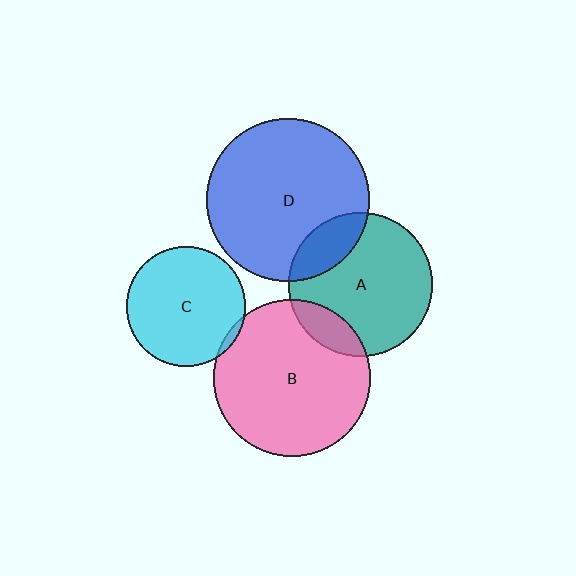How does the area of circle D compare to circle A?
Approximately 1.3 times.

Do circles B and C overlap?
Yes.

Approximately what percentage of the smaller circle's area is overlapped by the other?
Approximately 5%.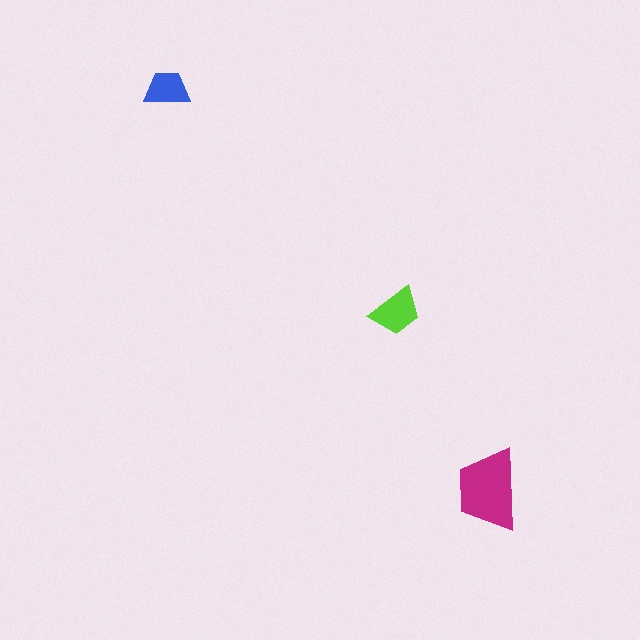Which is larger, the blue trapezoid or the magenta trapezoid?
The magenta one.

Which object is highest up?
The blue trapezoid is topmost.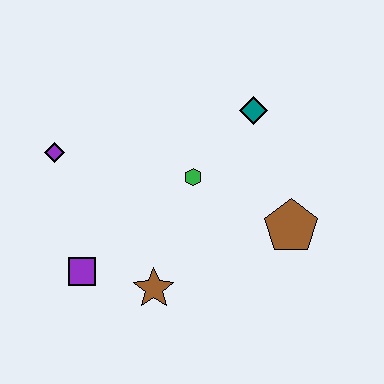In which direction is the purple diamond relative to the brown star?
The purple diamond is above the brown star.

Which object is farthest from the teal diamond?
The purple square is farthest from the teal diamond.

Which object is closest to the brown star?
The purple square is closest to the brown star.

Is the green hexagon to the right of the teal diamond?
No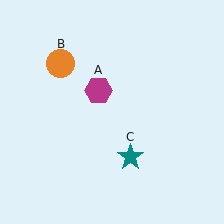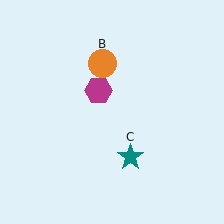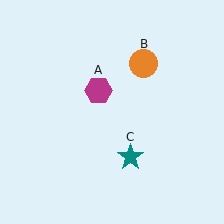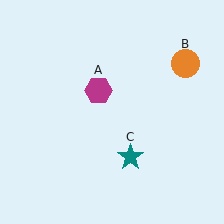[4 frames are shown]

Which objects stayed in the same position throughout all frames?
Magenta hexagon (object A) and teal star (object C) remained stationary.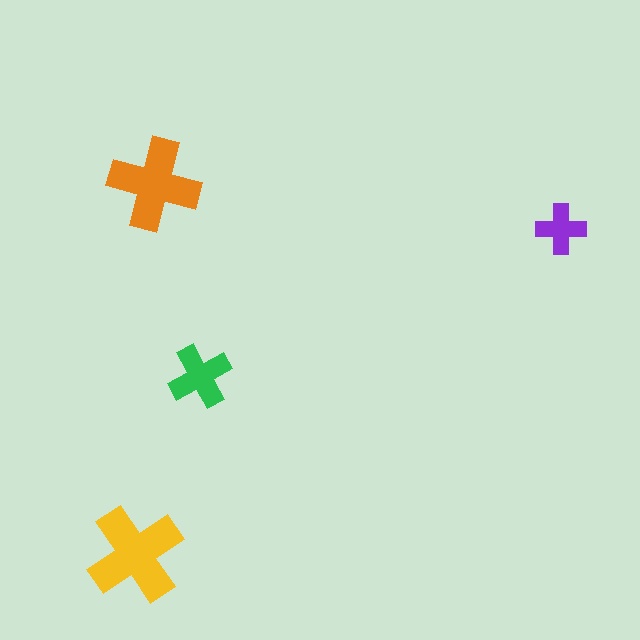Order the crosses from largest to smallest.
the yellow one, the orange one, the green one, the purple one.